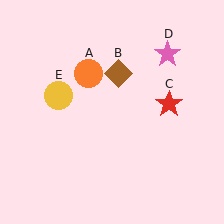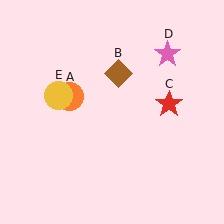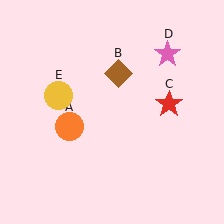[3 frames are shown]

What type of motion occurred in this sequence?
The orange circle (object A) rotated counterclockwise around the center of the scene.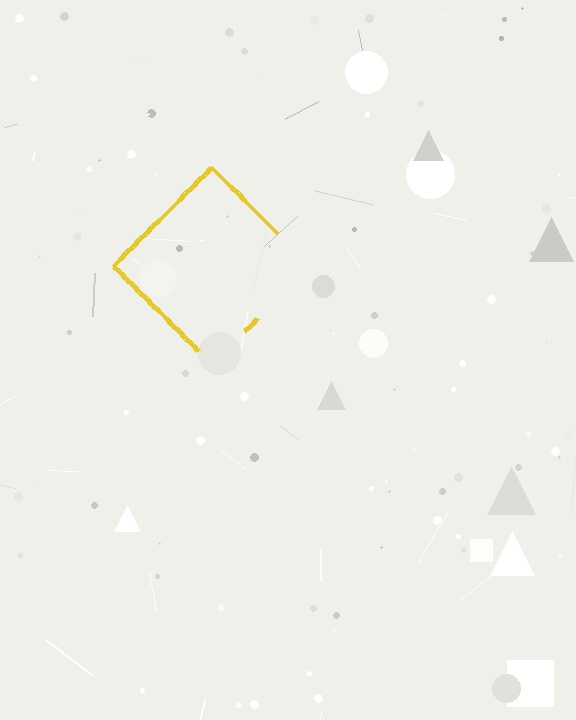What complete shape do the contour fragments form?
The contour fragments form a diamond.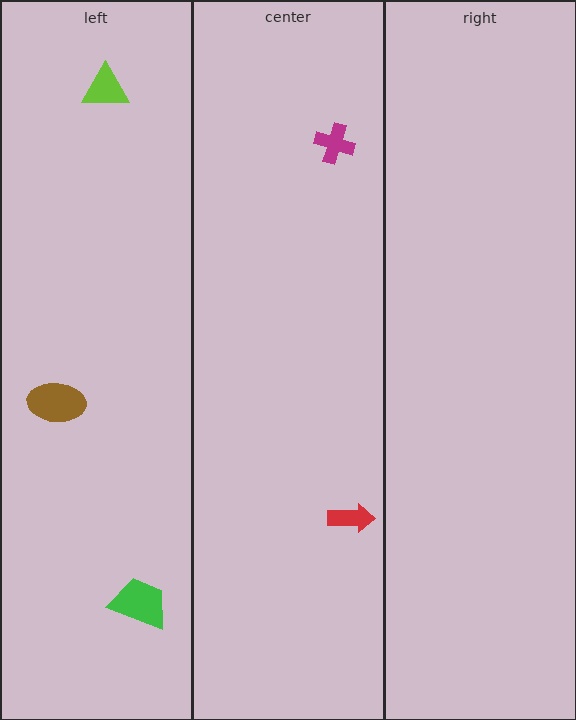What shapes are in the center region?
The red arrow, the magenta cross.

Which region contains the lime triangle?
The left region.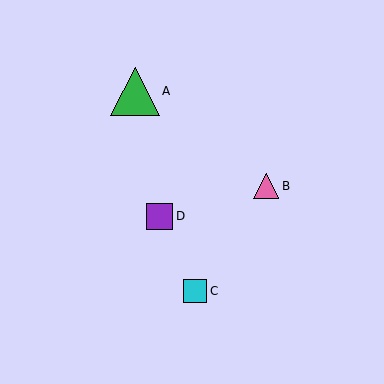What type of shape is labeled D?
Shape D is a purple square.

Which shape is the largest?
The green triangle (labeled A) is the largest.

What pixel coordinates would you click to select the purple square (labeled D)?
Click at (160, 216) to select the purple square D.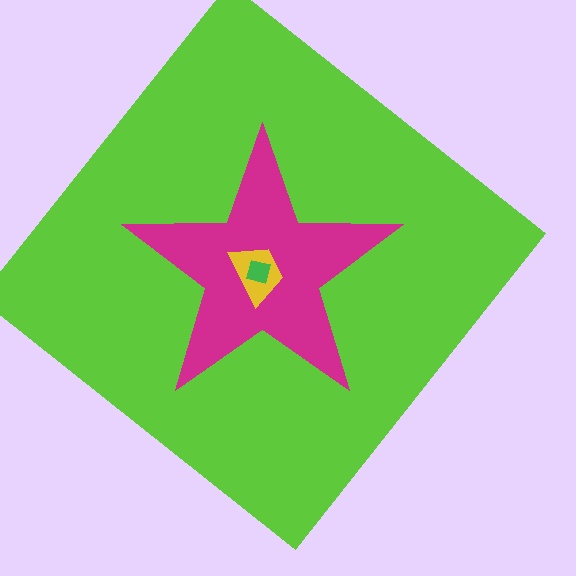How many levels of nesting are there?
4.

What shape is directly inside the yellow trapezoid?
The green square.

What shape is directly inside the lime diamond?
The magenta star.